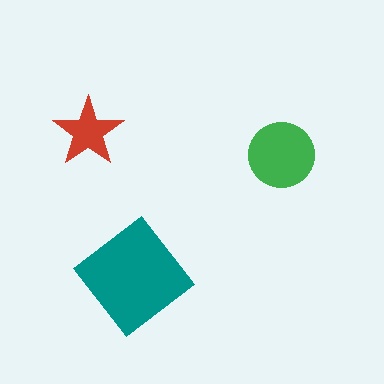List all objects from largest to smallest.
The teal diamond, the green circle, the red star.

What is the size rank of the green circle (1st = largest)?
2nd.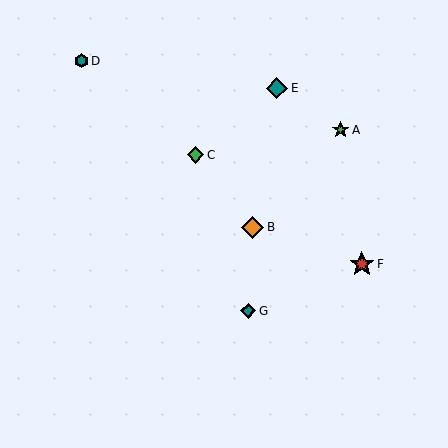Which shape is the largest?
The red star (labeled F) is the largest.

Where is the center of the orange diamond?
The center of the orange diamond is at (253, 227).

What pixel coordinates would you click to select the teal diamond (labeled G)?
Click at (248, 311) to select the teal diamond G.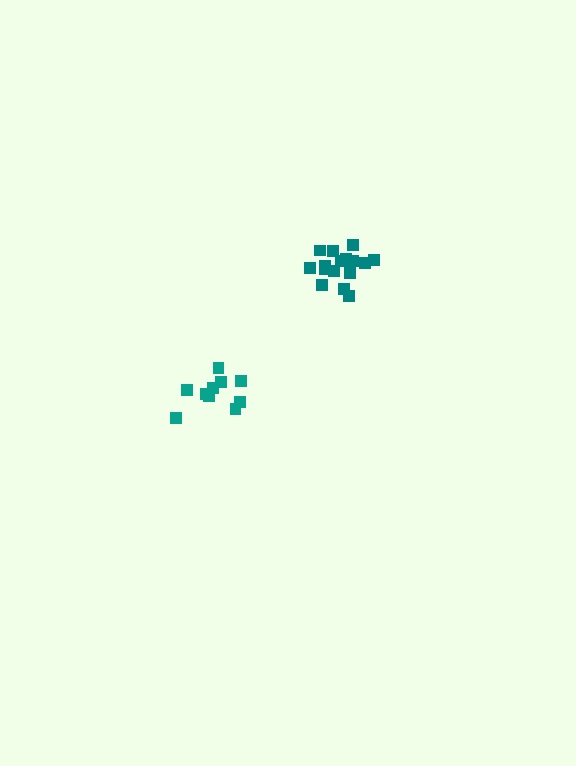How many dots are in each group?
Group 1: 16 dots, Group 2: 10 dots (26 total).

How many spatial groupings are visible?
There are 2 spatial groupings.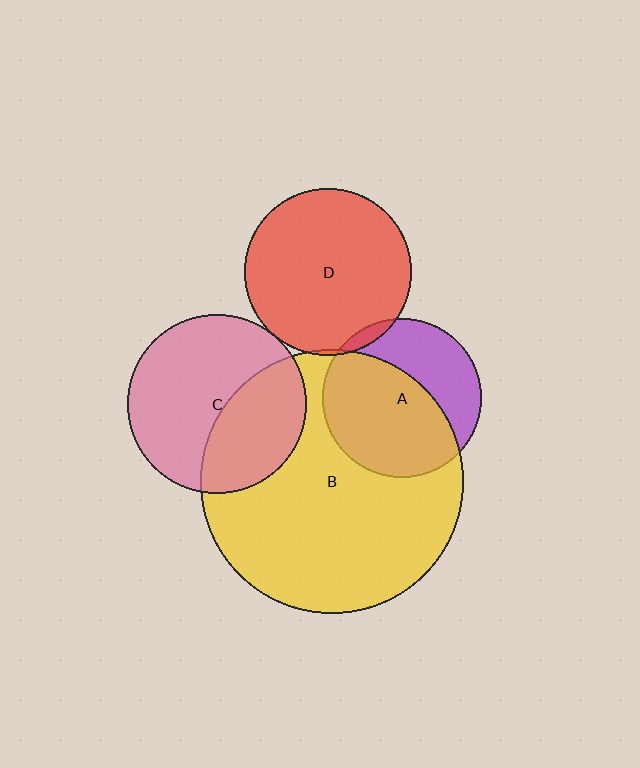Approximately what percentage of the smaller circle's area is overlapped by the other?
Approximately 5%.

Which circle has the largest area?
Circle B (yellow).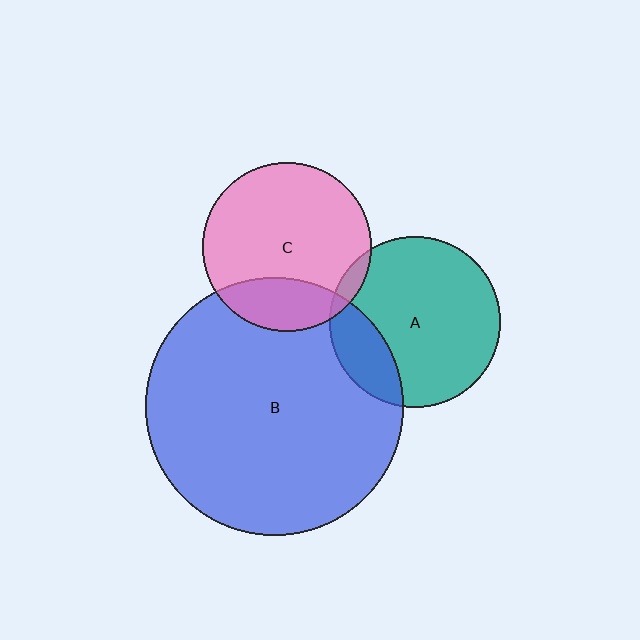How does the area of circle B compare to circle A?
Approximately 2.3 times.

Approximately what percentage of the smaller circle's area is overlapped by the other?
Approximately 20%.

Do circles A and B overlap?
Yes.